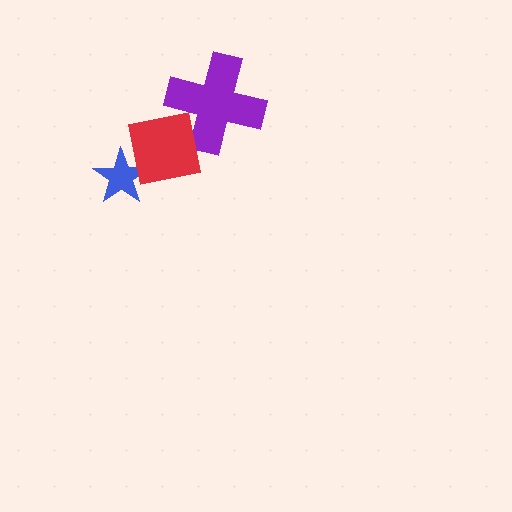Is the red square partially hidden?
No, no other shape covers it.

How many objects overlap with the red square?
2 objects overlap with the red square.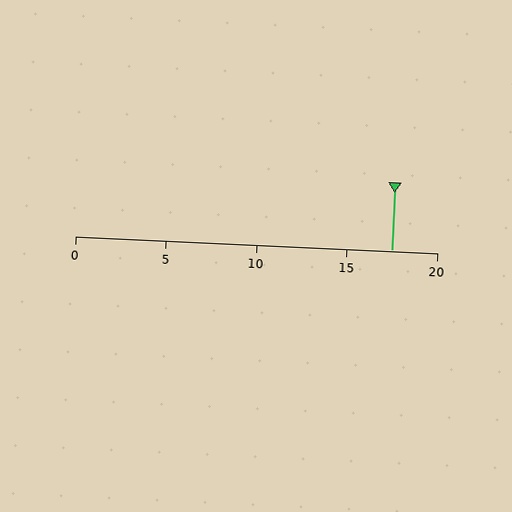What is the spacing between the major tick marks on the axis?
The major ticks are spaced 5 apart.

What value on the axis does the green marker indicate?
The marker indicates approximately 17.5.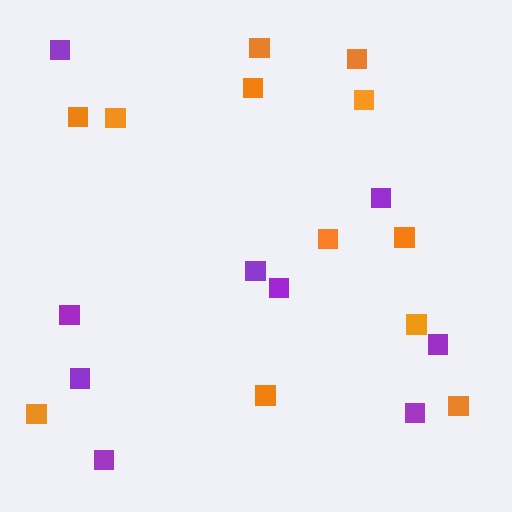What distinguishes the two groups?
There are 2 groups: one group of purple squares (9) and one group of orange squares (12).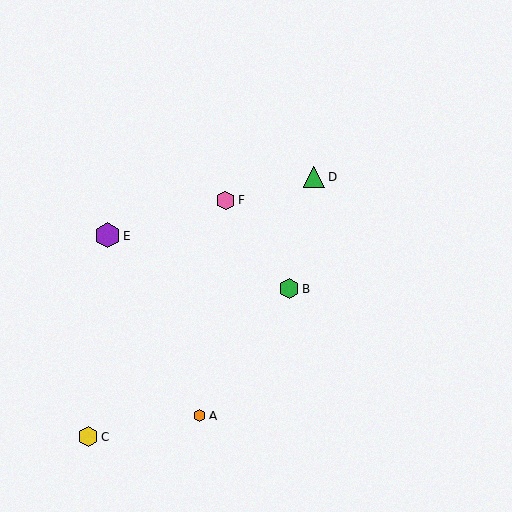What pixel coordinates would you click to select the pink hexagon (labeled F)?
Click at (225, 200) to select the pink hexagon F.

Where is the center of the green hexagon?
The center of the green hexagon is at (289, 289).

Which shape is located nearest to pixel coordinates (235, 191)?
The pink hexagon (labeled F) at (225, 200) is nearest to that location.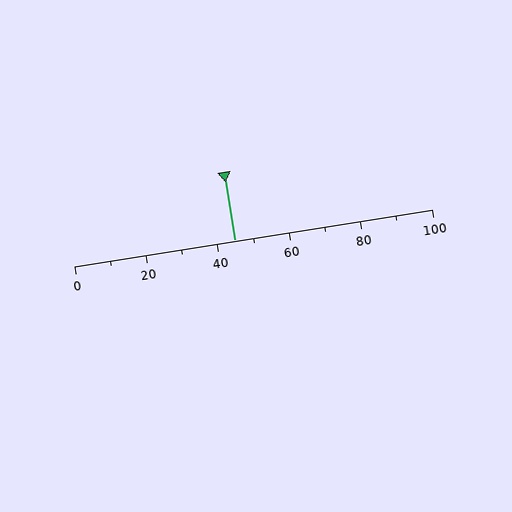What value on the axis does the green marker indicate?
The marker indicates approximately 45.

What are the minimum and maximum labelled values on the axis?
The axis runs from 0 to 100.